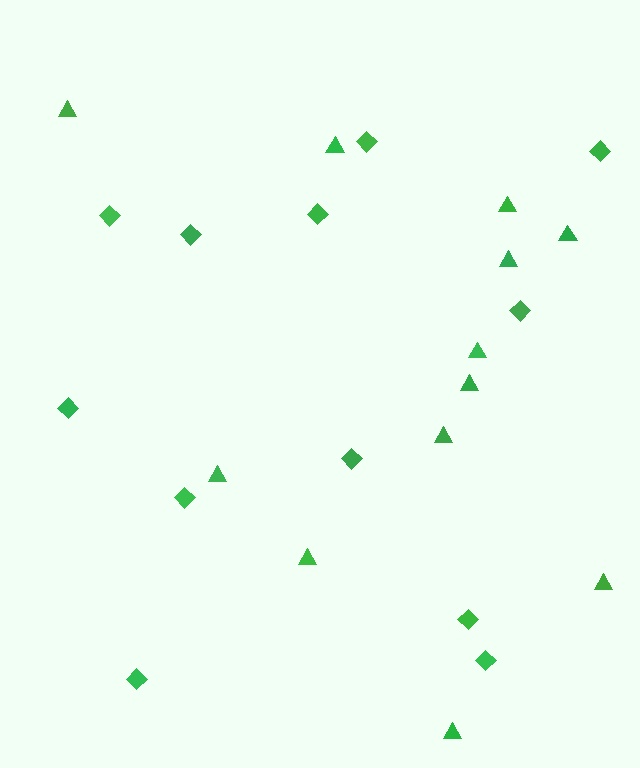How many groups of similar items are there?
There are 2 groups: one group of diamonds (12) and one group of triangles (12).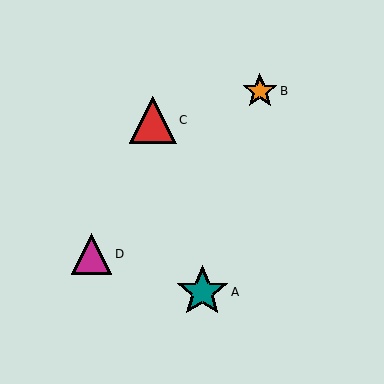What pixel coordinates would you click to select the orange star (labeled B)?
Click at (260, 91) to select the orange star B.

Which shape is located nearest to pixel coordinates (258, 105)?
The orange star (labeled B) at (260, 91) is nearest to that location.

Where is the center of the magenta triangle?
The center of the magenta triangle is at (92, 254).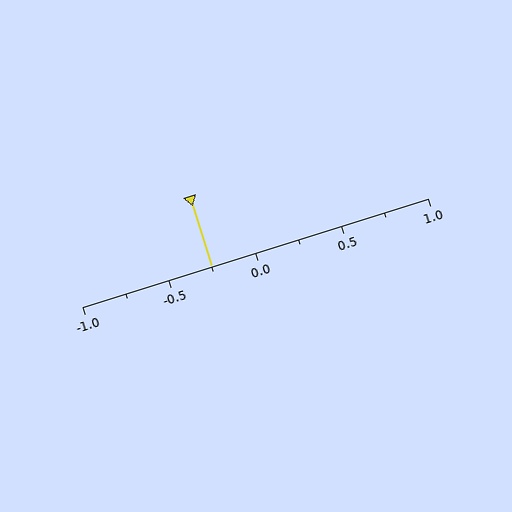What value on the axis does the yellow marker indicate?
The marker indicates approximately -0.25.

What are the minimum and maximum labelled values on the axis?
The axis runs from -1.0 to 1.0.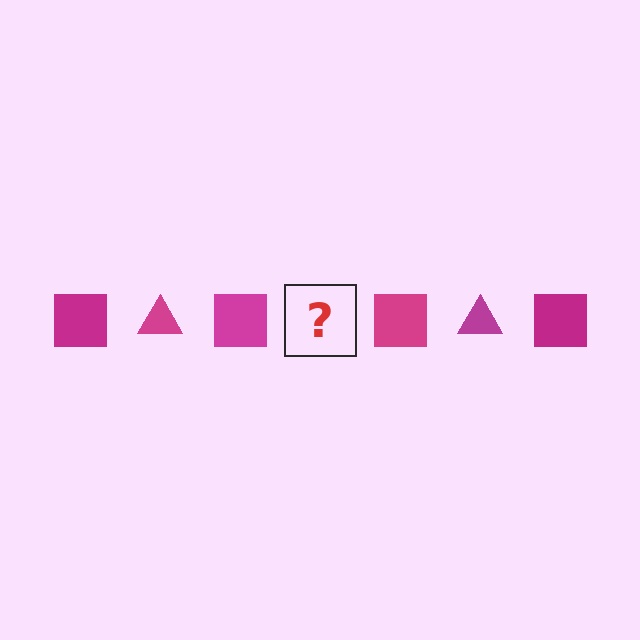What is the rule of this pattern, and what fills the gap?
The rule is that the pattern cycles through square, triangle shapes in magenta. The gap should be filled with a magenta triangle.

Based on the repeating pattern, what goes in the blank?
The blank should be a magenta triangle.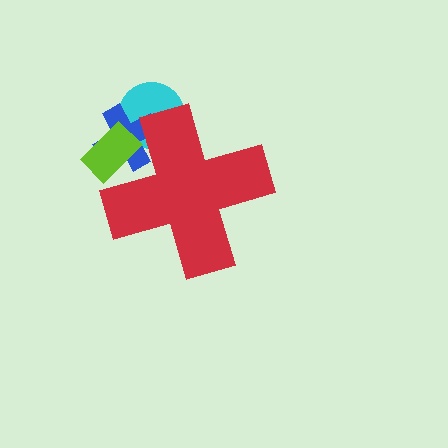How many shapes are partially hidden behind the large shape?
3 shapes are partially hidden.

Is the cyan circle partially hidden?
Yes, the cyan circle is partially hidden behind the red cross.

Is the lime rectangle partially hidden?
Yes, the lime rectangle is partially hidden behind the red cross.